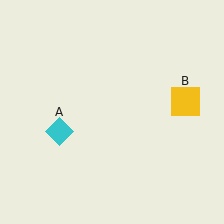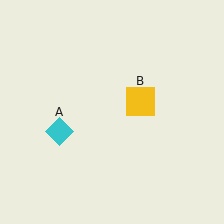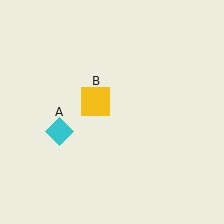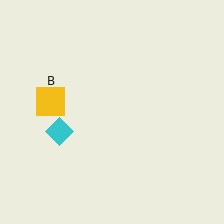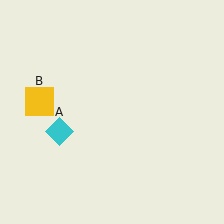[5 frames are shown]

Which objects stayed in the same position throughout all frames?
Cyan diamond (object A) remained stationary.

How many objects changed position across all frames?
1 object changed position: yellow square (object B).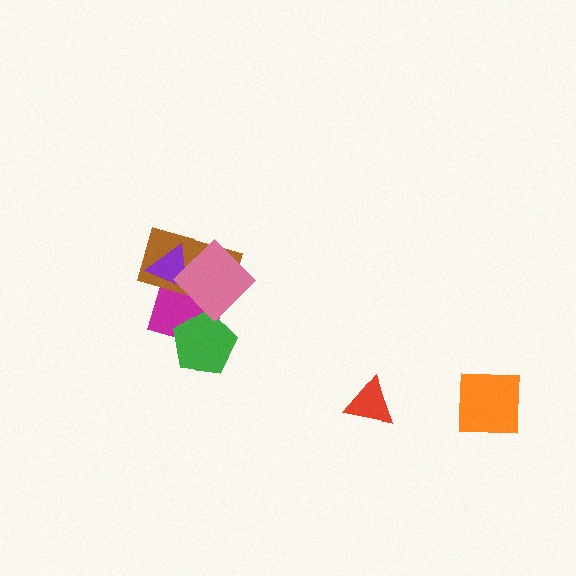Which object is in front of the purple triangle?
The pink diamond is in front of the purple triangle.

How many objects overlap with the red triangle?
0 objects overlap with the red triangle.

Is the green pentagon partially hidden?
Yes, it is partially covered by another shape.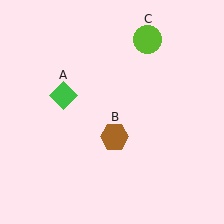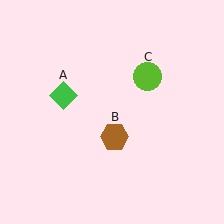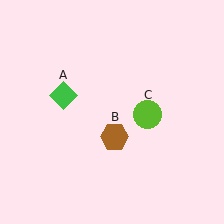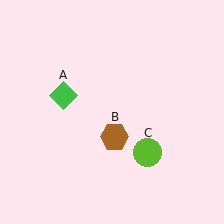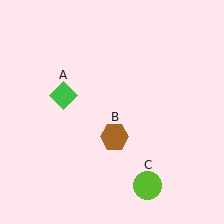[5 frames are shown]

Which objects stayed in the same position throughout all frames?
Green diamond (object A) and brown hexagon (object B) remained stationary.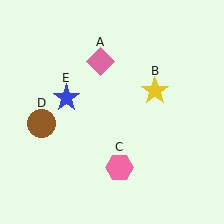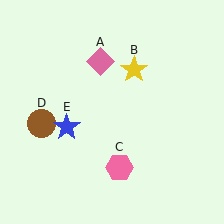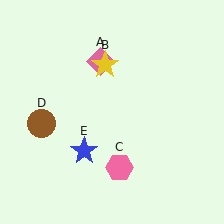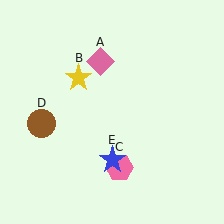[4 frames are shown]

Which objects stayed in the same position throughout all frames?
Pink diamond (object A) and pink hexagon (object C) and brown circle (object D) remained stationary.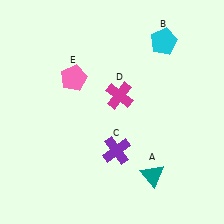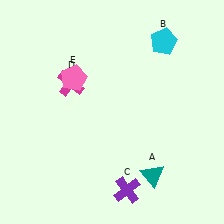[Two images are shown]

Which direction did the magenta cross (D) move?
The magenta cross (D) moved left.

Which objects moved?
The objects that moved are: the purple cross (C), the magenta cross (D).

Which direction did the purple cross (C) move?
The purple cross (C) moved down.